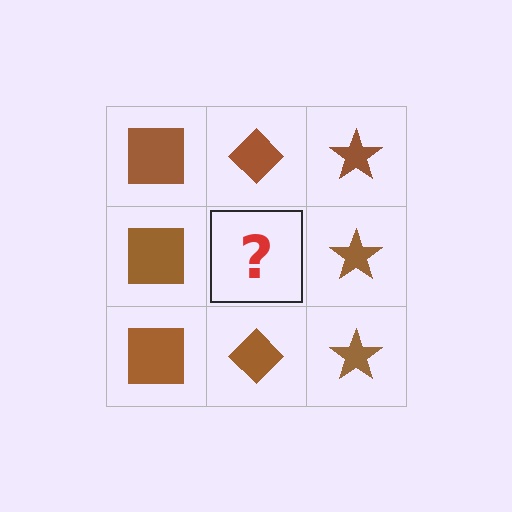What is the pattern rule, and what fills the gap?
The rule is that each column has a consistent shape. The gap should be filled with a brown diamond.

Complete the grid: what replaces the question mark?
The question mark should be replaced with a brown diamond.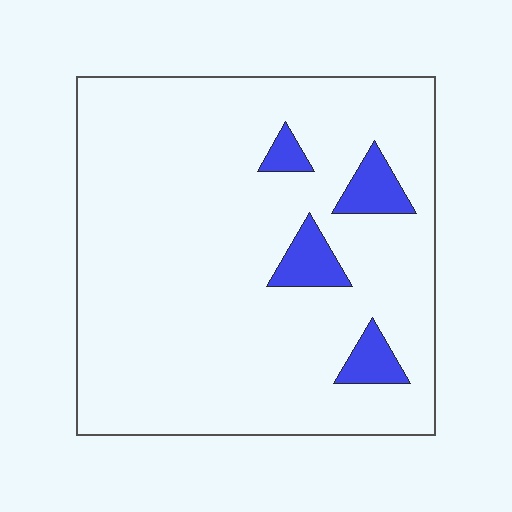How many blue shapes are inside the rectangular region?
4.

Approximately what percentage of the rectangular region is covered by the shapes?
Approximately 10%.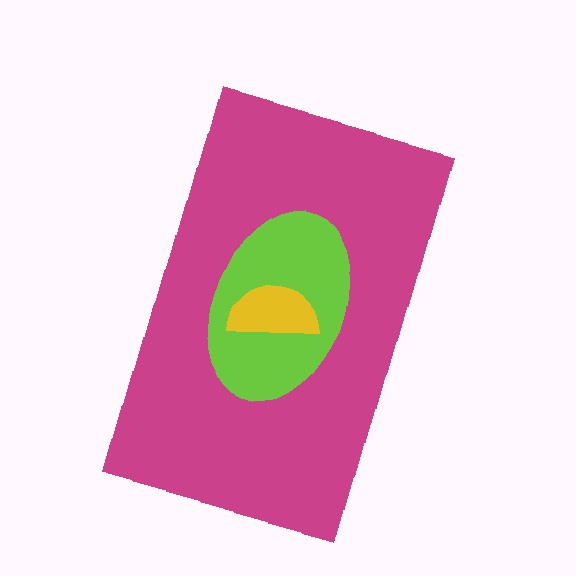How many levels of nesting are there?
3.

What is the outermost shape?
The magenta rectangle.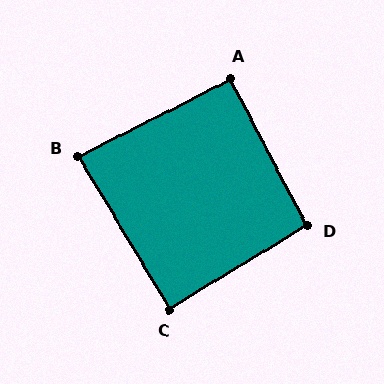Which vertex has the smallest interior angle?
B, at approximately 86 degrees.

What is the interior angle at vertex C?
Approximately 89 degrees (approximately right).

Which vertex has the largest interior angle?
D, at approximately 94 degrees.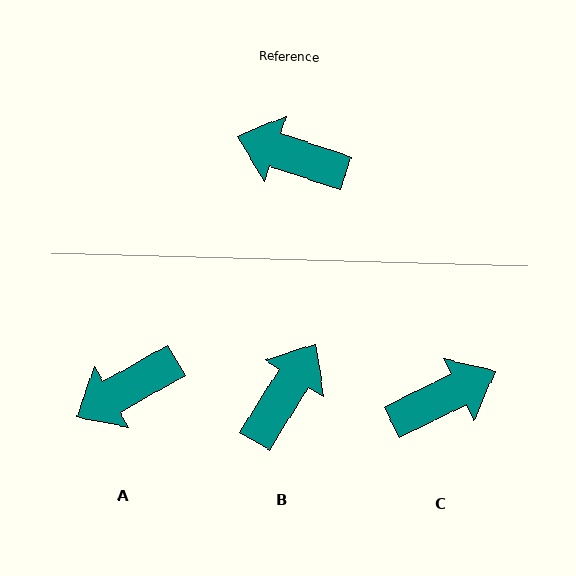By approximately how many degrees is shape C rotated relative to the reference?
Approximately 135 degrees clockwise.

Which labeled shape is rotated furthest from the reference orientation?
C, about 135 degrees away.